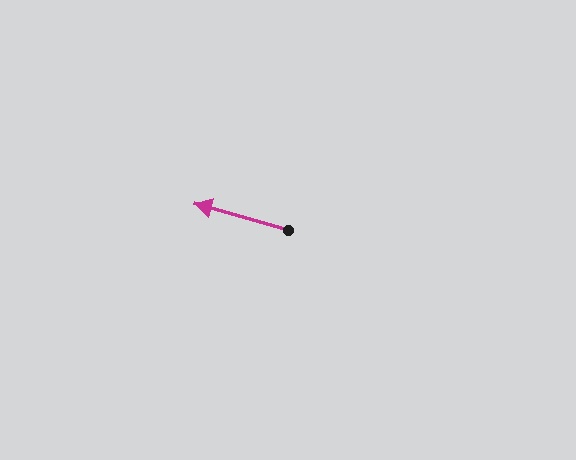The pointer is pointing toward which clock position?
Roughly 10 o'clock.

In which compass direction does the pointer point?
West.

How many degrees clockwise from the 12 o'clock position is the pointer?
Approximately 286 degrees.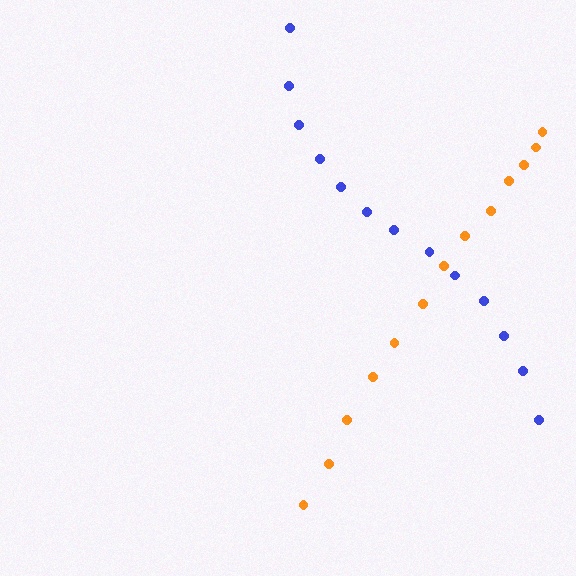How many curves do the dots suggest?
There are 2 distinct paths.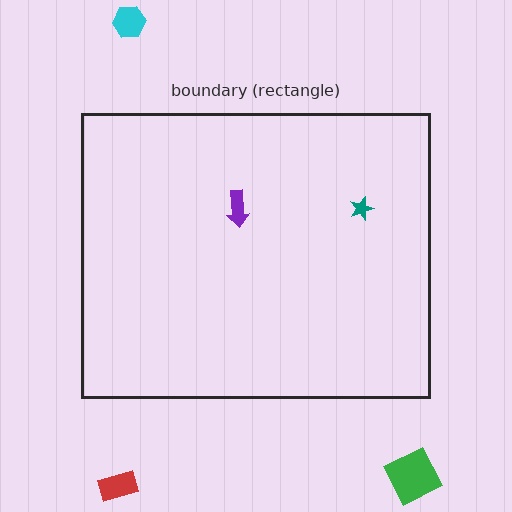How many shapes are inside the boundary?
2 inside, 3 outside.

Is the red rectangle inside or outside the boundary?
Outside.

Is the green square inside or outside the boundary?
Outside.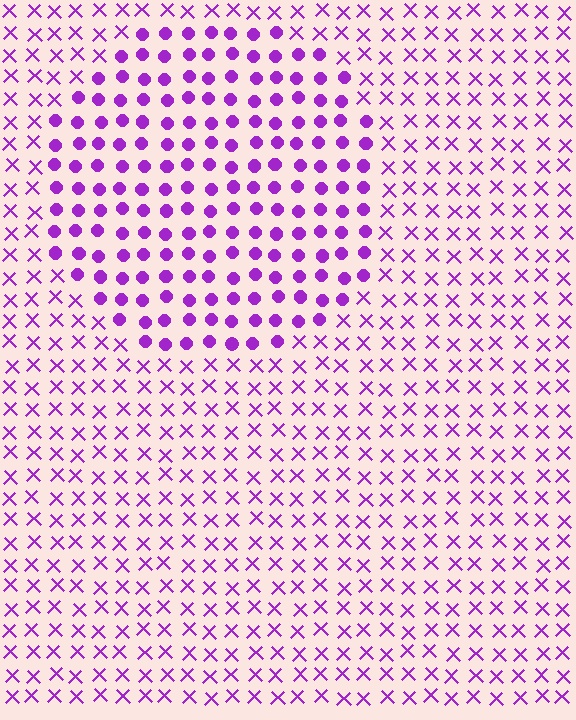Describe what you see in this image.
The image is filled with small purple elements arranged in a uniform grid. A circle-shaped region contains circles, while the surrounding area contains X marks. The boundary is defined purely by the change in element shape.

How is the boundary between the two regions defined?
The boundary is defined by a change in element shape: circles inside vs. X marks outside. All elements share the same color and spacing.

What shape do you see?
I see a circle.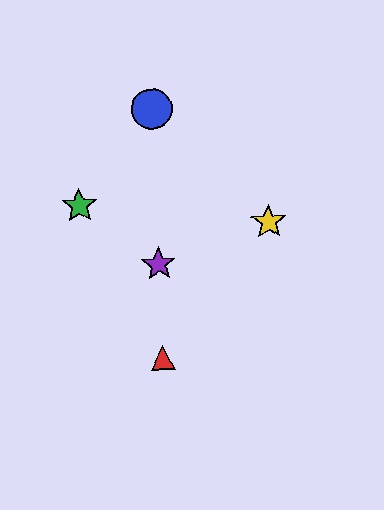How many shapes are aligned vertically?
3 shapes (the red triangle, the blue circle, the purple star) are aligned vertically.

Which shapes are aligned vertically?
The red triangle, the blue circle, the purple star are aligned vertically.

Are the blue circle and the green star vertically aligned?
No, the blue circle is at x≈152 and the green star is at x≈79.